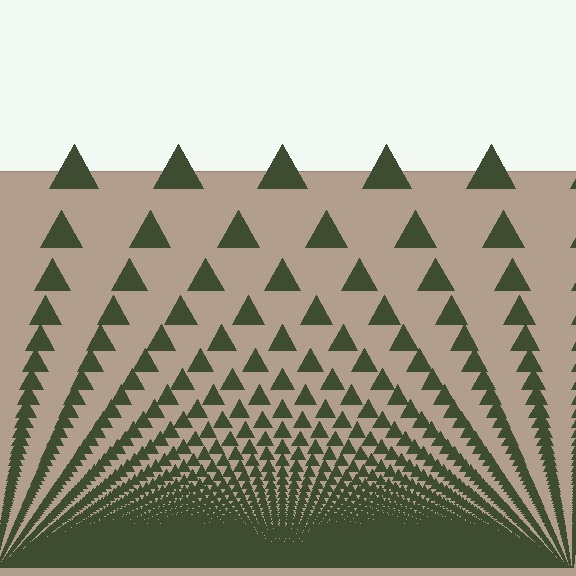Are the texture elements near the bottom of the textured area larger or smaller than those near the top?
Smaller. The gradient is inverted — elements near the bottom are smaller and denser.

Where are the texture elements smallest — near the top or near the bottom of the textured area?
Near the bottom.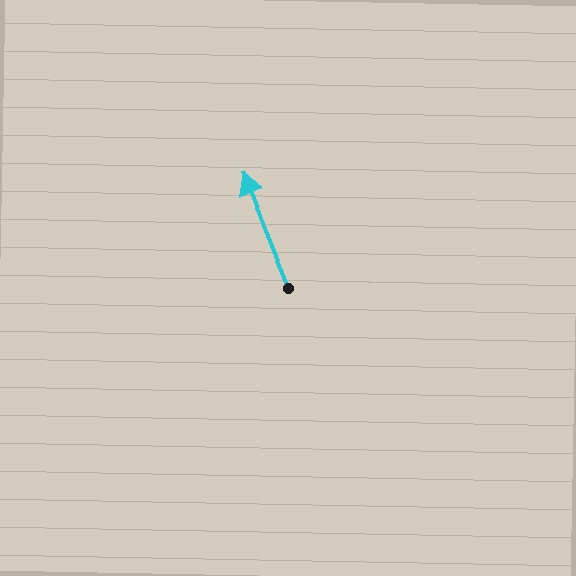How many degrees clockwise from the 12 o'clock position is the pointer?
Approximately 338 degrees.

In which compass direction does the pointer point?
North.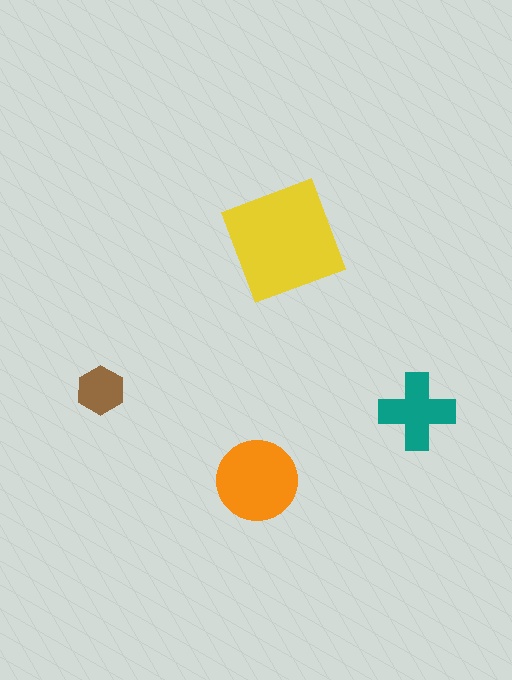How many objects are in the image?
There are 4 objects in the image.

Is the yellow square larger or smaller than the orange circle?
Larger.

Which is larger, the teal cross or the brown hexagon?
The teal cross.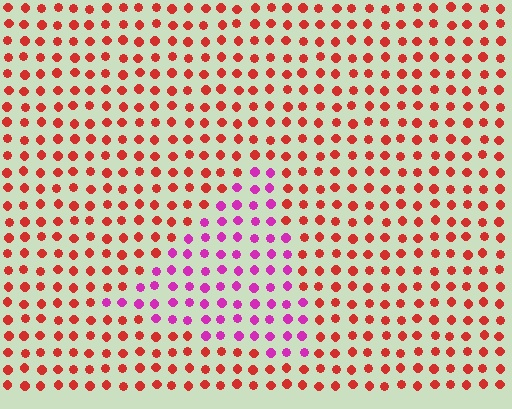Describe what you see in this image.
The image is filled with small red elements in a uniform arrangement. A triangle-shaped region is visible where the elements are tinted to a slightly different hue, forming a subtle color boundary.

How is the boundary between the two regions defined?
The boundary is defined purely by a slight shift in hue (about 52 degrees). Spacing, size, and orientation are identical on both sides.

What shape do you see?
I see a triangle.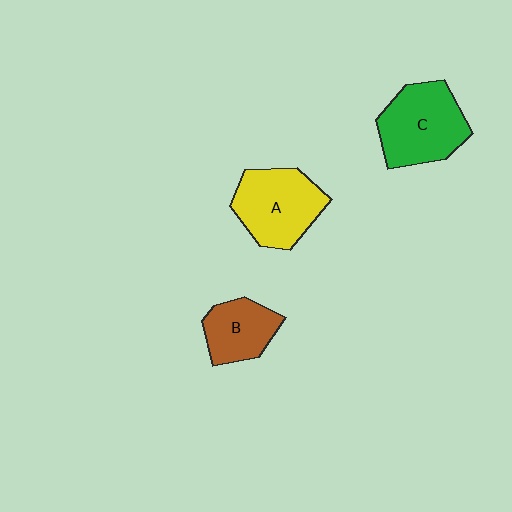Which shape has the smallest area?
Shape B (brown).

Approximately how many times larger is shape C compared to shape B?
Approximately 1.5 times.